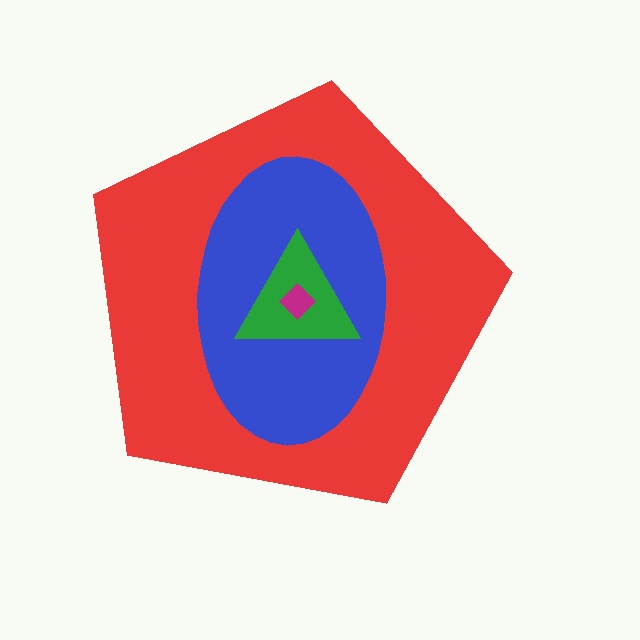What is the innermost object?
The magenta diamond.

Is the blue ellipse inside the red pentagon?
Yes.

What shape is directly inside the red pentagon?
The blue ellipse.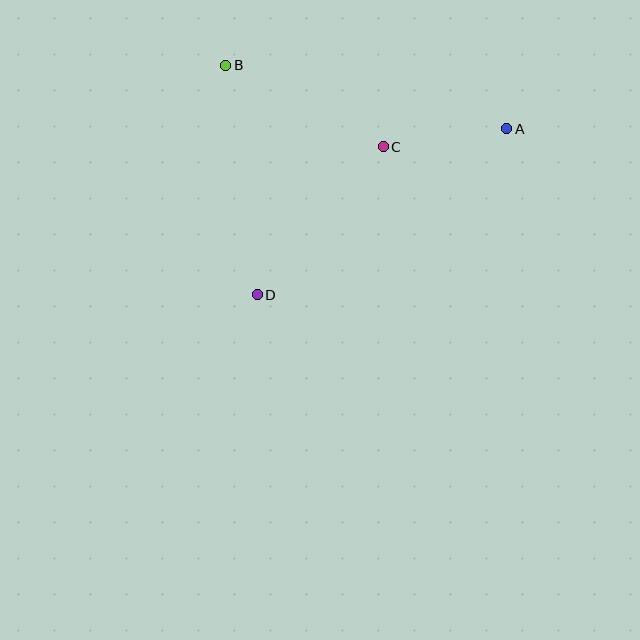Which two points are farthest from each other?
Points A and D are farthest from each other.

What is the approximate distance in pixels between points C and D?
The distance between C and D is approximately 194 pixels.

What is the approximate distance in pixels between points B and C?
The distance between B and C is approximately 177 pixels.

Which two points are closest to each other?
Points A and C are closest to each other.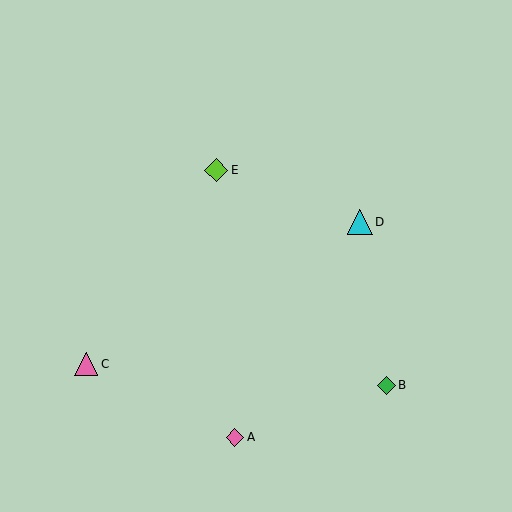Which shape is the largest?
The cyan triangle (labeled D) is the largest.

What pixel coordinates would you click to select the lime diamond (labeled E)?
Click at (216, 170) to select the lime diamond E.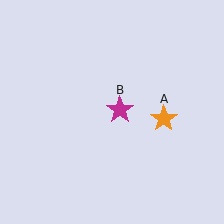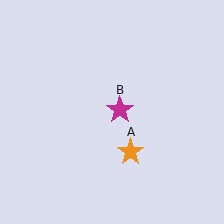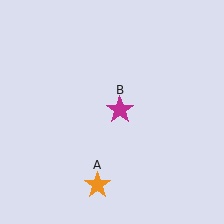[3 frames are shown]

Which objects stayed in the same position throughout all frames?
Magenta star (object B) remained stationary.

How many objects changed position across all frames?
1 object changed position: orange star (object A).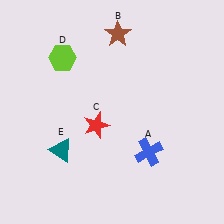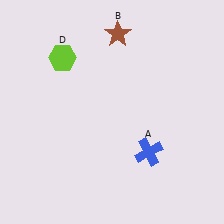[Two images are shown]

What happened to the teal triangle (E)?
The teal triangle (E) was removed in Image 2. It was in the bottom-left area of Image 1.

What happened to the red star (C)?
The red star (C) was removed in Image 2. It was in the bottom-left area of Image 1.